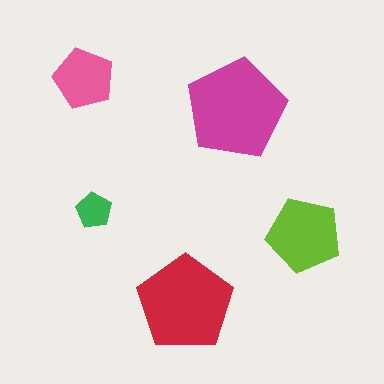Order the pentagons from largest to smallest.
the magenta one, the red one, the lime one, the pink one, the green one.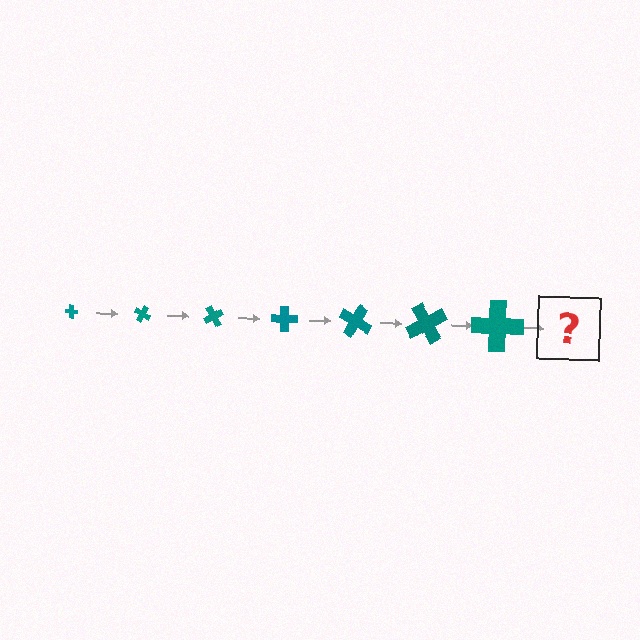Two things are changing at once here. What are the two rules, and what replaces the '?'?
The two rules are that the cross grows larger each step and it rotates 30 degrees each step. The '?' should be a cross, larger than the previous one and rotated 210 degrees from the start.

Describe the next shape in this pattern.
It should be a cross, larger than the previous one and rotated 210 degrees from the start.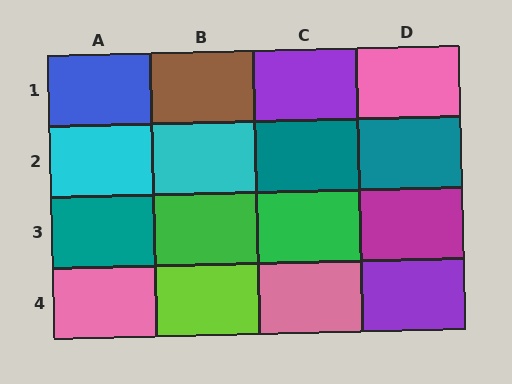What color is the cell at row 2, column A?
Cyan.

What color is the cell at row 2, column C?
Teal.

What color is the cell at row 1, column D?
Pink.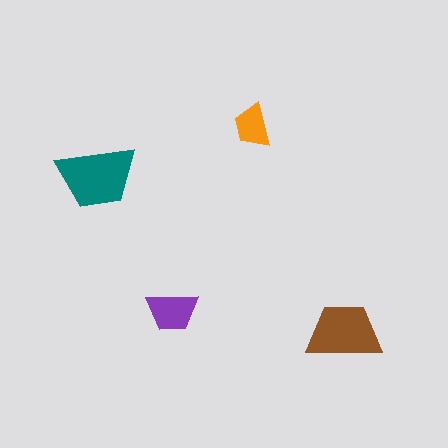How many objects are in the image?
There are 4 objects in the image.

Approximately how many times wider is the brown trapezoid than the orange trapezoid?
About 1.5 times wider.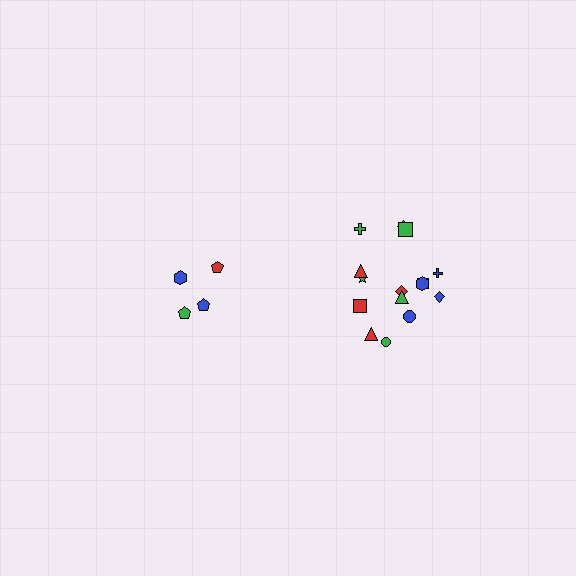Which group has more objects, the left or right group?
The right group.